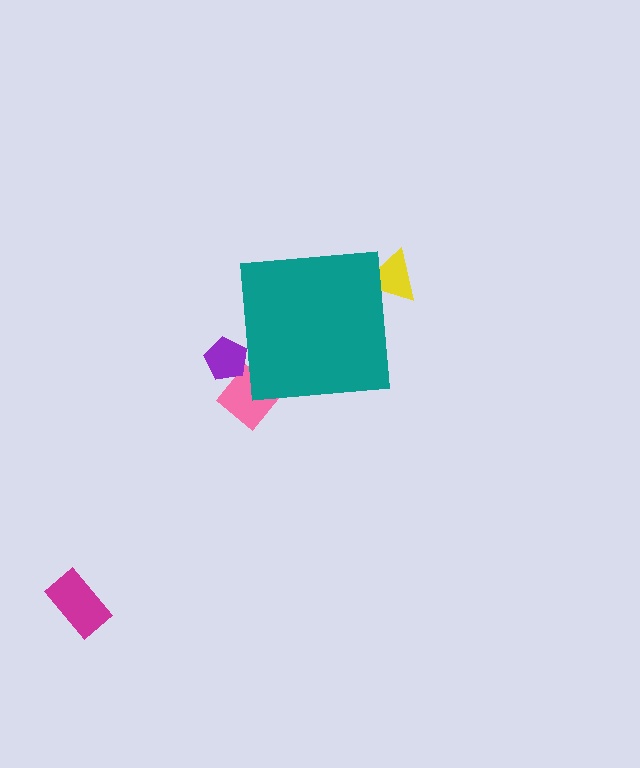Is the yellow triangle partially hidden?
Yes, the yellow triangle is partially hidden behind the teal square.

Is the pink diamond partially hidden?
Yes, the pink diamond is partially hidden behind the teal square.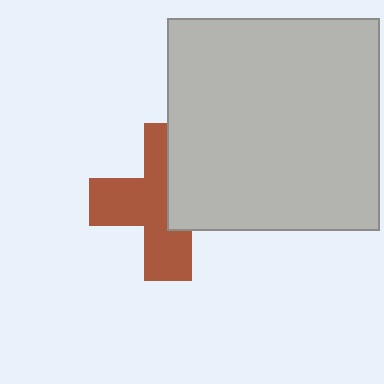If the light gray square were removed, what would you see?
You would see the complete brown cross.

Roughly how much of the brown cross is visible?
About half of it is visible (roughly 59%).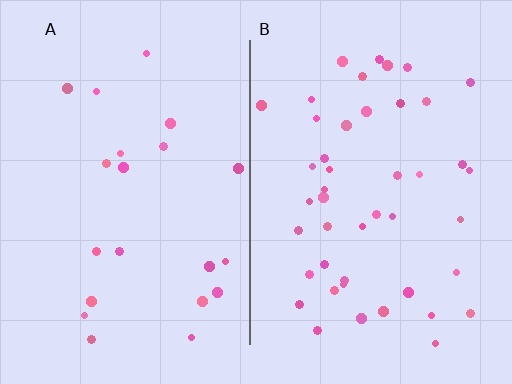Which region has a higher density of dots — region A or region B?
B (the right).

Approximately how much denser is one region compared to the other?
Approximately 2.1× — region B over region A.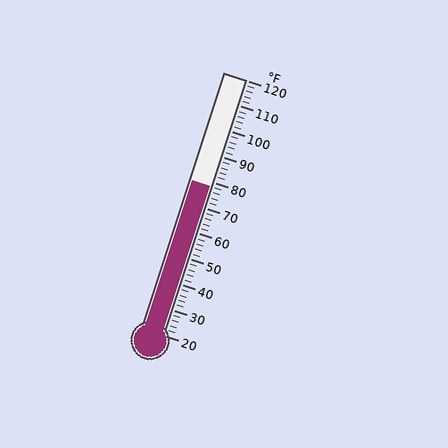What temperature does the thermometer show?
The thermometer shows approximately 78°F.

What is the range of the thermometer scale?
The thermometer scale ranges from 20°F to 120°F.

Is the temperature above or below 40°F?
The temperature is above 40°F.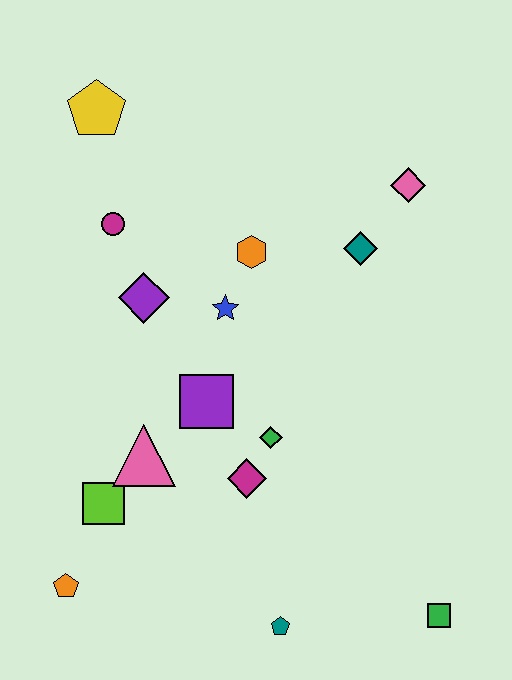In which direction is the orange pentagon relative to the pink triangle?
The orange pentagon is below the pink triangle.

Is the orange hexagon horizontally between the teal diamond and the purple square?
Yes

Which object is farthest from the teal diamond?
The orange pentagon is farthest from the teal diamond.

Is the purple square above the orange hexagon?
No